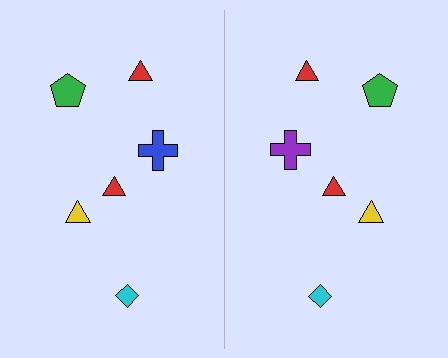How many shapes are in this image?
There are 12 shapes in this image.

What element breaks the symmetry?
The purple cross on the right side breaks the symmetry — its mirror counterpart is blue.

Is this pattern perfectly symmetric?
No, the pattern is not perfectly symmetric. The purple cross on the right side breaks the symmetry — its mirror counterpart is blue.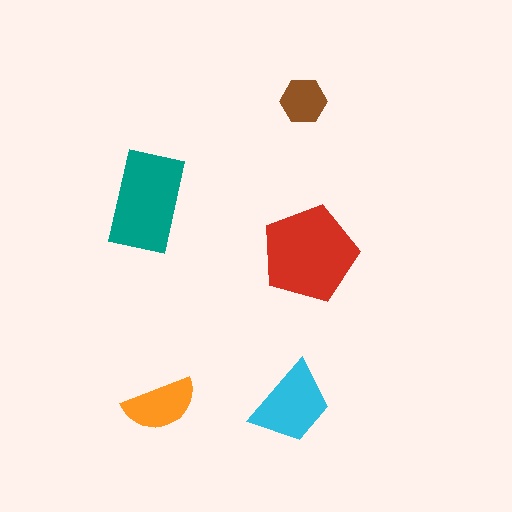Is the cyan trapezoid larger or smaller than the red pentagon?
Smaller.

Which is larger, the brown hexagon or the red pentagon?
The red pentagon.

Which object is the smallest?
The brown hexagon.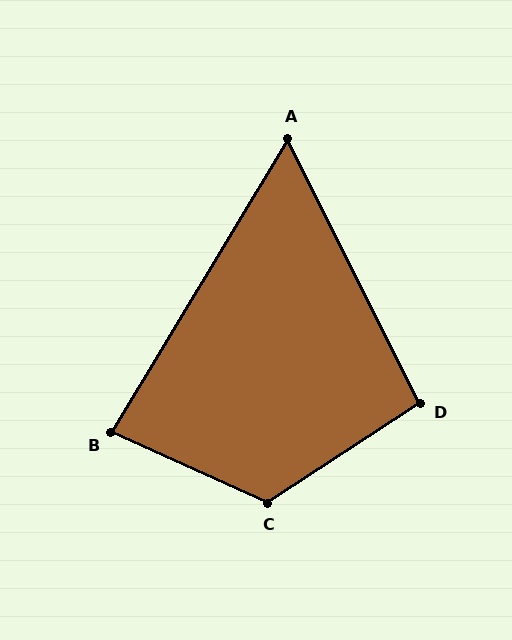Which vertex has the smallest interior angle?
A, at approximately 58 degrees.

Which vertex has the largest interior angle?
C, at approximately 122 degrees.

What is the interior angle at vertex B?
Approximately 83 degrees (acute).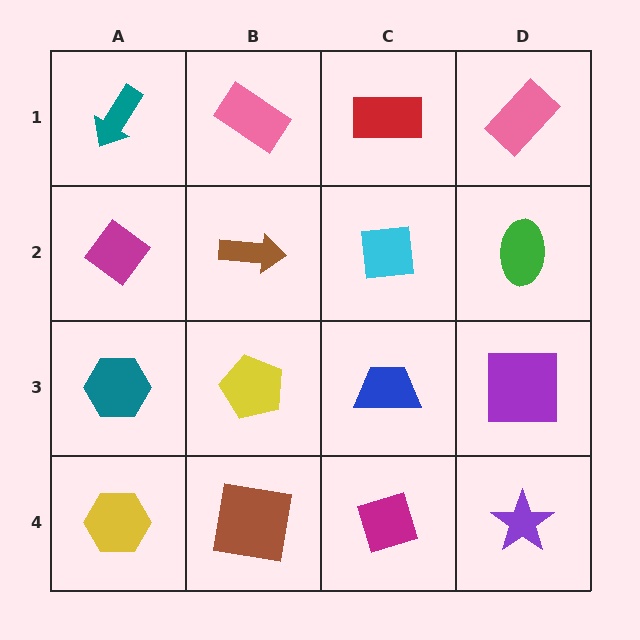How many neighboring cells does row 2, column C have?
4.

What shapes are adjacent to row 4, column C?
A blue trapezoid (row 3, column C), a brown square (row 4, column B), a purple star (row 4, column D).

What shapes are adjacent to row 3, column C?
A cyan square (row 2, column C), a magenta diamond (row 4, column C), a yellow pentagon (row 3, column B), a purple square (row 3, column D).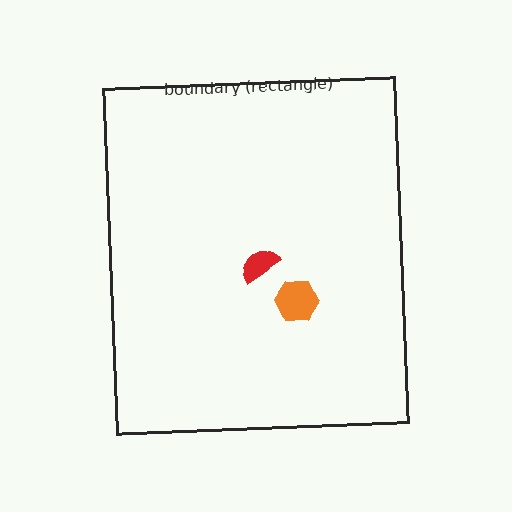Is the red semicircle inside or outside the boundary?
Inside.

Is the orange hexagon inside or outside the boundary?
Inside.